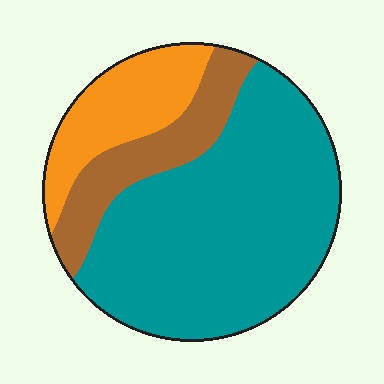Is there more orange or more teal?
Teal.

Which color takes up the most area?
Teal, at roughly 65%.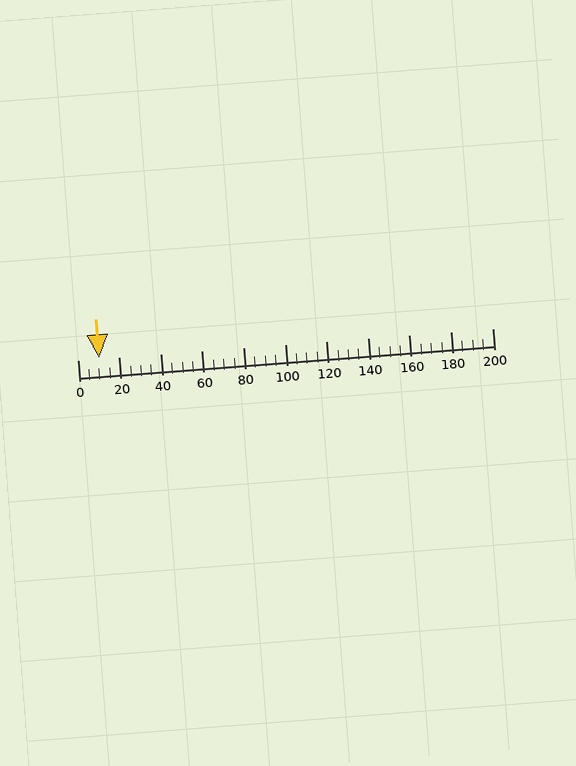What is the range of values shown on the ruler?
The ruler shows values from 0 to 200.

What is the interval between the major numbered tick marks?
The major tick marks are spaced 20 units apart.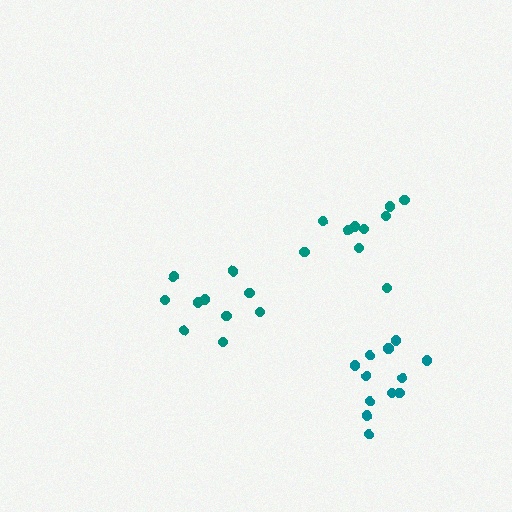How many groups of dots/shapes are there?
There are 3 groups.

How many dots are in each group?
Group 1: 10 dots, Group 2: 12 dots, Group 3: 10 dots (32 total).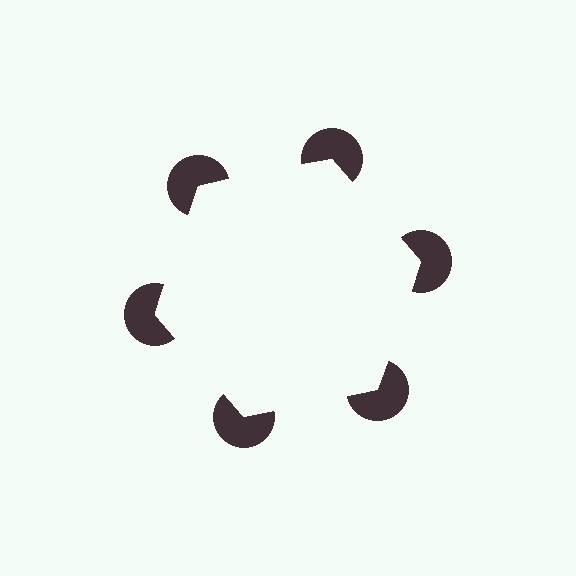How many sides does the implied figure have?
6 sides.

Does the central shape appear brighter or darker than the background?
It typically appears slightly brighter than the background, even though no actual brightness change is drawn.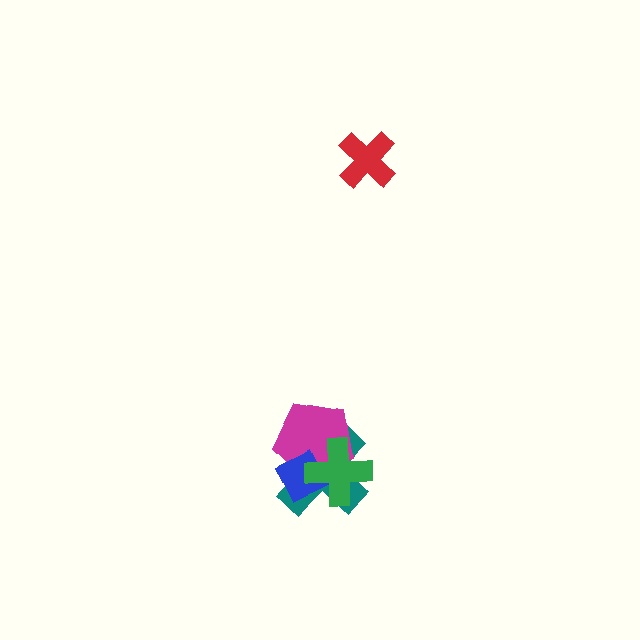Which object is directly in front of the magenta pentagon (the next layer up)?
The blue diamond is directly in front of the magenta pentagon.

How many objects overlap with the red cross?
0 objects overlap with the red cross.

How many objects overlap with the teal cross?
3 objects overlap with the teal cross.